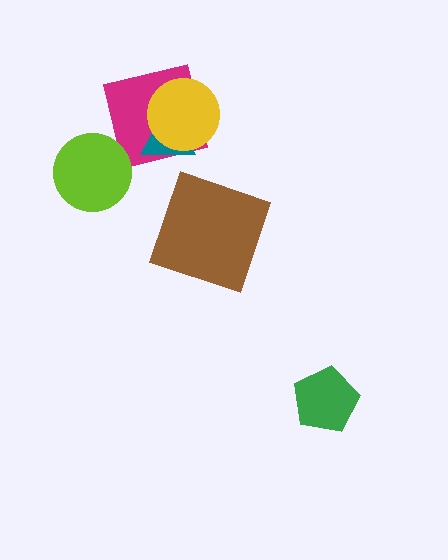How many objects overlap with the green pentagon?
0 objects overlap with the green pentagon.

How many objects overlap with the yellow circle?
2 objects overlap with the yellow circle.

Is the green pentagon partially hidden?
No, no other shape covers it.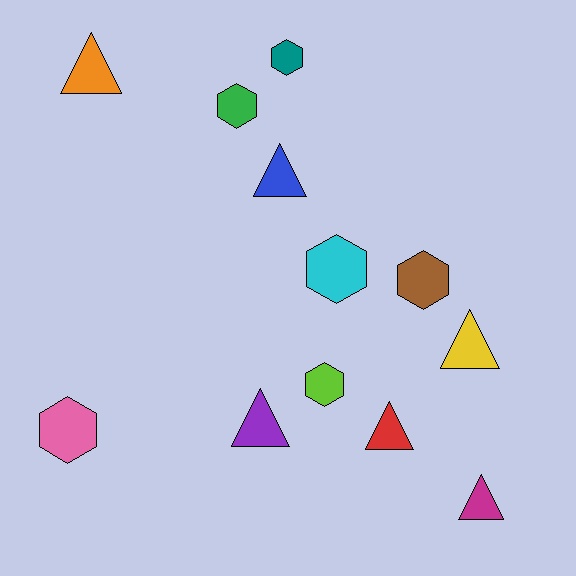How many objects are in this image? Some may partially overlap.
There are 12 objects.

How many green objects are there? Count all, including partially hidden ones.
There is 1 green object.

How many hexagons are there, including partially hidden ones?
There are 6 hexagons.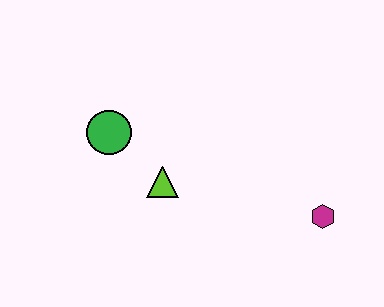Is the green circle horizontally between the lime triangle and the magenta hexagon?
No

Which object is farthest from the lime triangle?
The magenta hexagon is farthest from the lime triangle.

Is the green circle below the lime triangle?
No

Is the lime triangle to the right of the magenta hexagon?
No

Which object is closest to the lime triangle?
The green circle is closest to the lime triangle.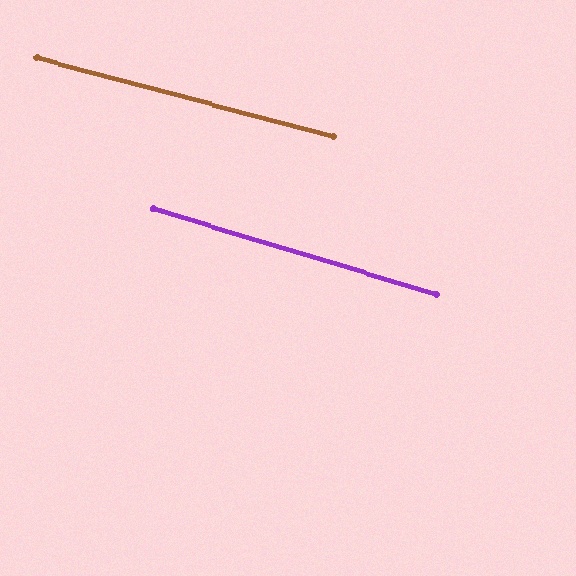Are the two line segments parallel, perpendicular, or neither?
Parallel — their directions differ by only 2.0°.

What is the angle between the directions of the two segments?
Approximately 2 degrees.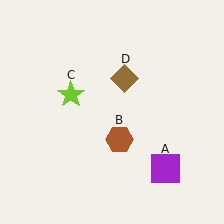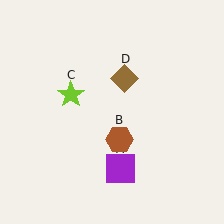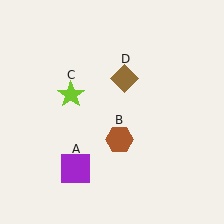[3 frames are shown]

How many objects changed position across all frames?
1 object changed position: purple square (object A).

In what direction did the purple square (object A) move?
The purple square (object A) moved left.